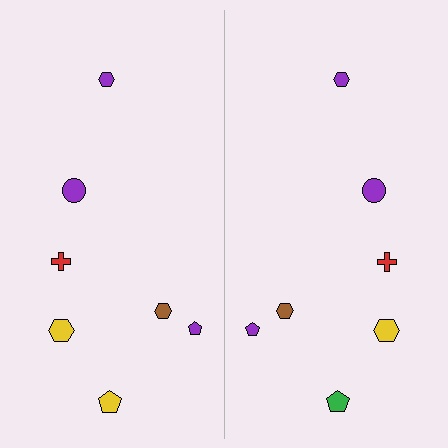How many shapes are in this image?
There are 14 shapes in this image.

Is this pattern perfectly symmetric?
No, the pattern is not perfectly symmetric. The green pentagon on the right side breaks the symmetry — its mirror counterpart is yellow.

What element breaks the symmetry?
The green pentagon on the right side breaks the symmetry — its mirror counterpart is yellow.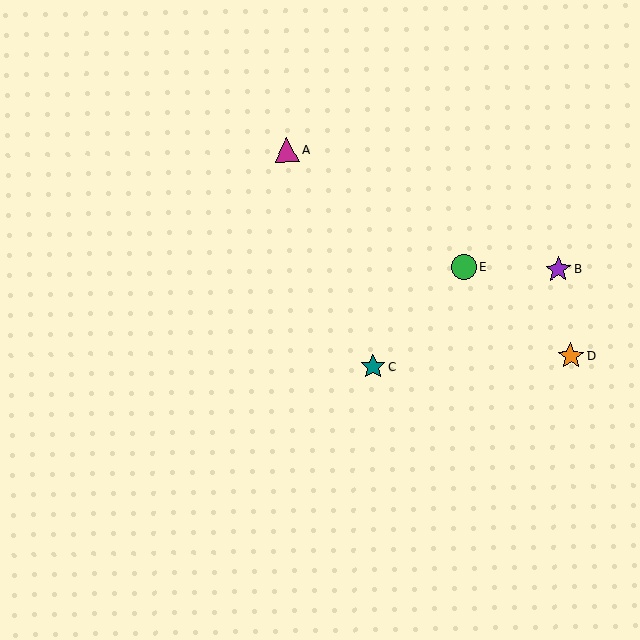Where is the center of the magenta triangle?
The center of the magenta triangle is at (287, 150).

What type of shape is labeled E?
Shape E is a green circle.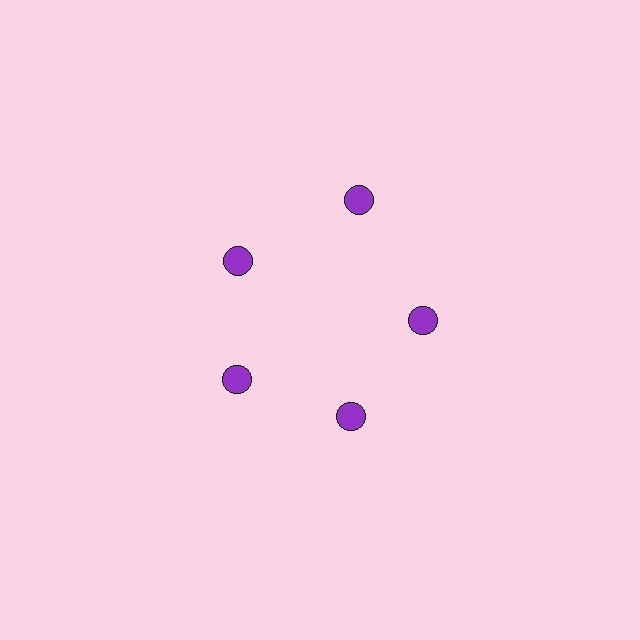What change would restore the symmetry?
The symmetry would be restored by moving it inward, back onto the ring so that all 5 circles sit at equal angles and equal distance from the center.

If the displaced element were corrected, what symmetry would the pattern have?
It would have 5-fold rotational symmetry — the pattern would map onto itself every 72 degrees.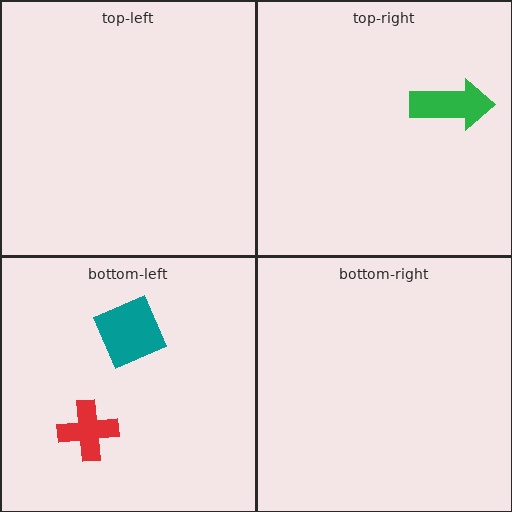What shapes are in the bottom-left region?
The teal diamond, the red cross.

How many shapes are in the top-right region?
1.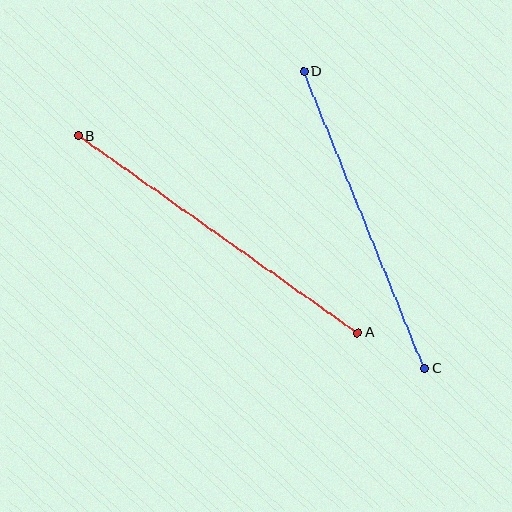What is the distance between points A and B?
The distance is approximately 342 pixels.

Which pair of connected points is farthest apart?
Points A and B are farthest apart.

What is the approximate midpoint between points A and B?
The midpoint is at approximately (218, 234) pixels.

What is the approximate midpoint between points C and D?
The midpoint is at approximately (364, 220) pixels.